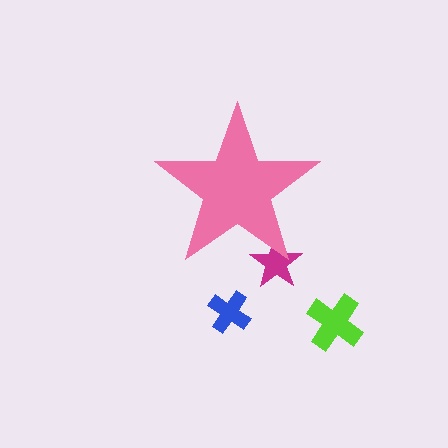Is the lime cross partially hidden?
No, the lime cross is fully visible.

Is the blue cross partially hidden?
No, the blue cross is fully visible.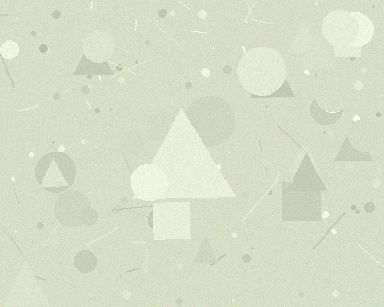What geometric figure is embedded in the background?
A triangle is embedded in the background.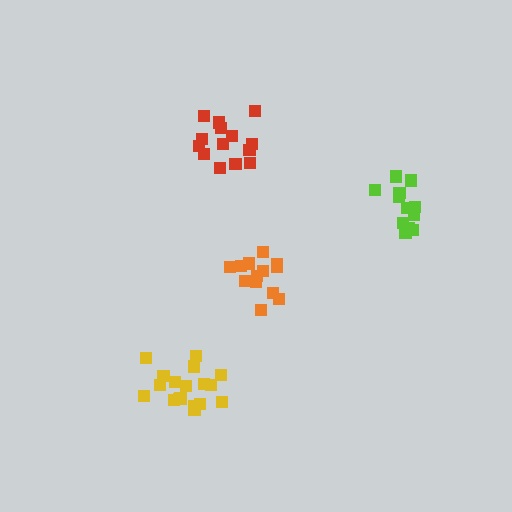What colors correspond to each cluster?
The clusters are colored: lime, orange, red, yellow.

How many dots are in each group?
Group 1: 12 dots, Group 2: 13 dots, Group 3: 14 dots, Group 4: 18 dots (57 total).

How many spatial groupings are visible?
There are 4 spatial groupings.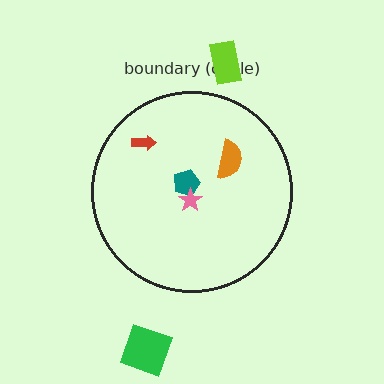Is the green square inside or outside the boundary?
Outside.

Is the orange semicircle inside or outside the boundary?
Inside.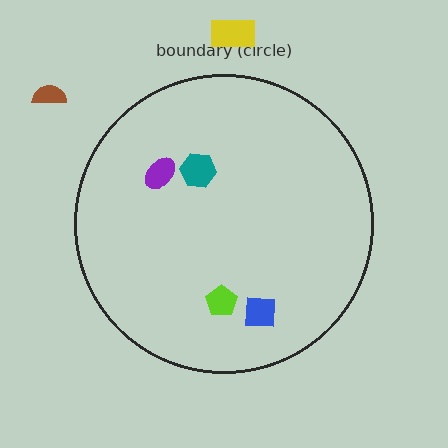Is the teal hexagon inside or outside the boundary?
Inside.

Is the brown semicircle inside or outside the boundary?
Outside.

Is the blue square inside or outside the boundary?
Inside.